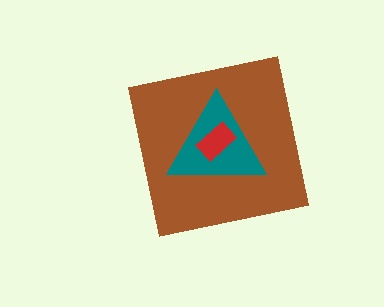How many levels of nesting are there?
3.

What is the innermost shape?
The red rectangle.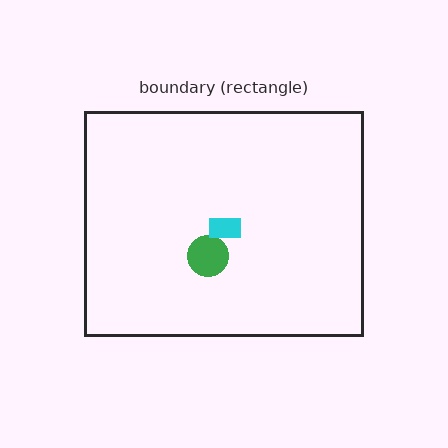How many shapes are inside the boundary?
2 inside, 0 outside.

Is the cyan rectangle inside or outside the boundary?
Inside.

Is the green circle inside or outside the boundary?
Inside.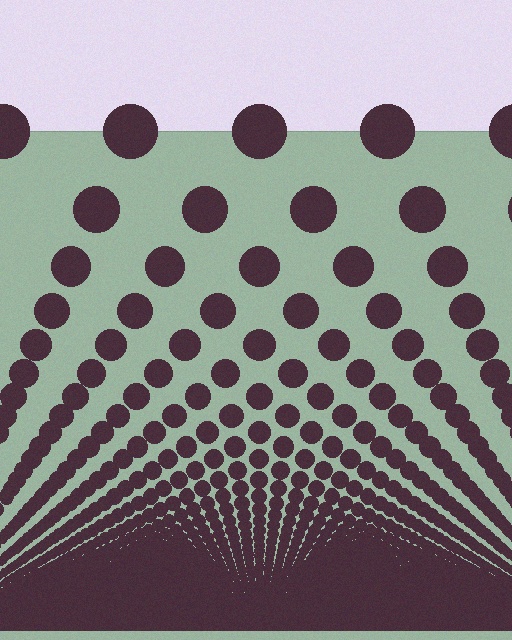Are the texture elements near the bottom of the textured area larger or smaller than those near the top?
Smaller. The gradient is inverted — elements near the bottom are smaller and denser.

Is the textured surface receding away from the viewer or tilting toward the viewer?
The surface appears to tilt toward the viewer. Texture elements get larger and sparser toward the top.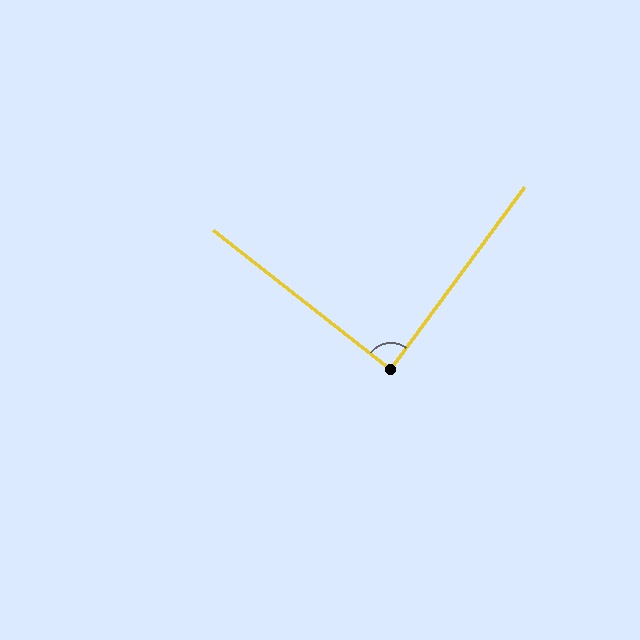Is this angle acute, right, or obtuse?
It is approximately a right angle.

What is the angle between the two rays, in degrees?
Approximately 88 degrees.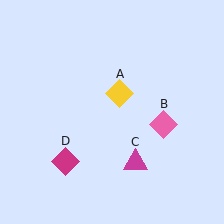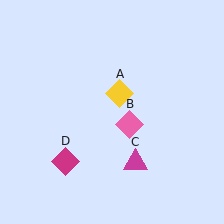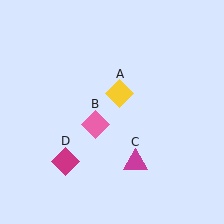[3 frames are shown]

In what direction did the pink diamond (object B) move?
The pink diamond (object B) moved left.